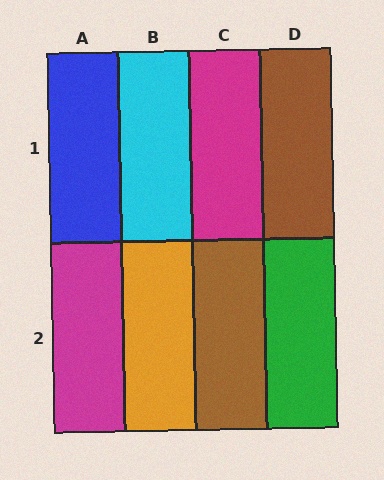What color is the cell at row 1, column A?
Blue.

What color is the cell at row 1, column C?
Magenta.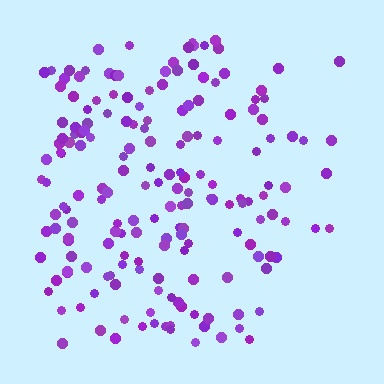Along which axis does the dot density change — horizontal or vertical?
Horizontal.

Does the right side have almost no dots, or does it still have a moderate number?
Still a moderate number, just noticeably fewer than the left.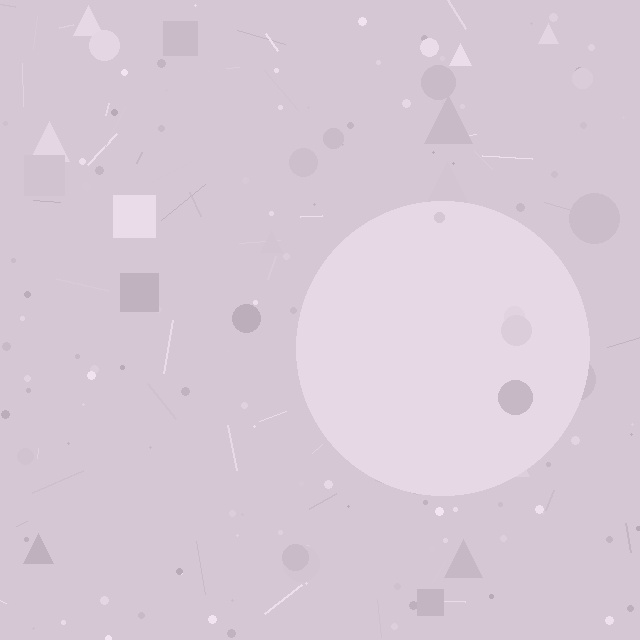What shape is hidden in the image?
A circle is hidden in the image.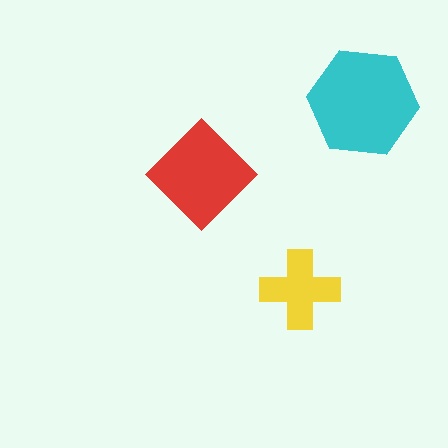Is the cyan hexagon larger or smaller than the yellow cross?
Larger.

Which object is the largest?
The cyan hexagon.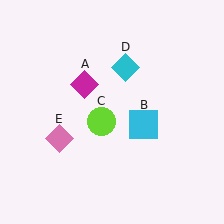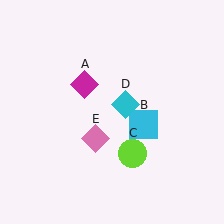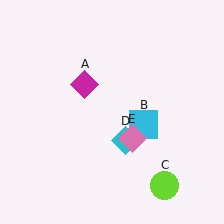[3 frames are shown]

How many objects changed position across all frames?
3 objects changed position: lime circle (object C), cyan diamond (object D), pink diamond (object E).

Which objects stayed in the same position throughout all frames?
Magenta diamond (object A) and cyan square (object B) remained stationary.